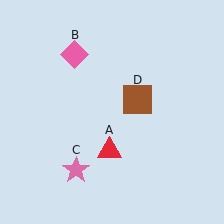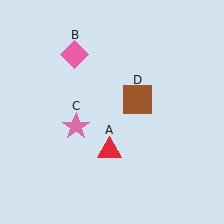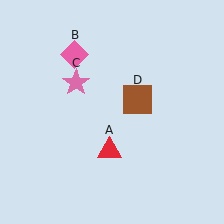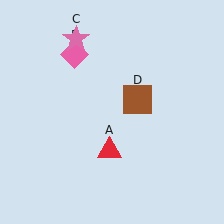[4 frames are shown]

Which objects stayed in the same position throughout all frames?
Red triangle (object A) and pink diamond (object B) and brown square (object D) remained stationary.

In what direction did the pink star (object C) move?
The pink star (object C) moved up.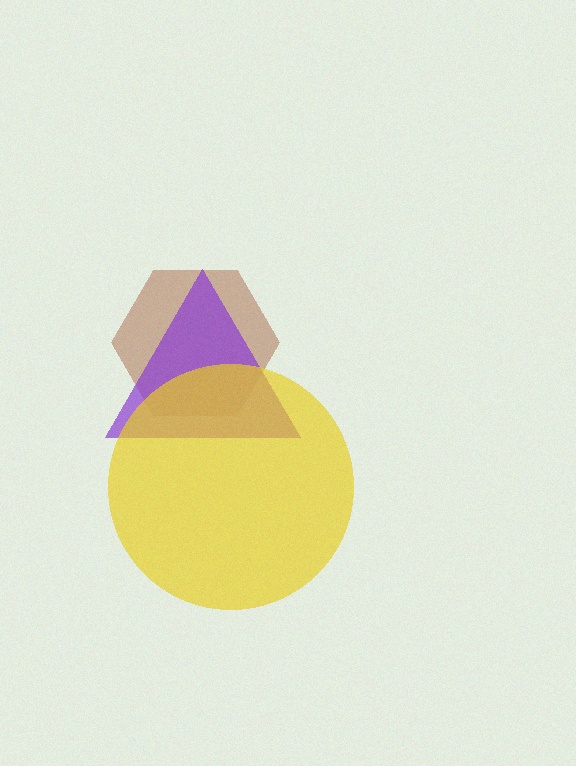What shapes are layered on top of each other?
The layered shapes are: a brown hexagon, a purple triangle, a yellow circle.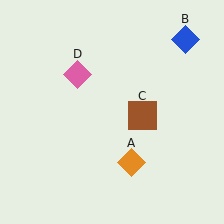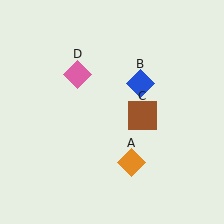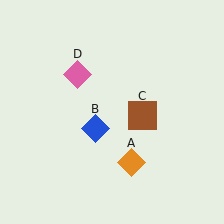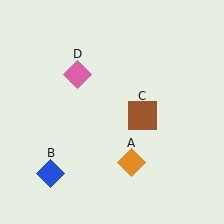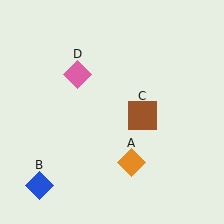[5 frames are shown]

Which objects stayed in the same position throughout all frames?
Orange diamond (object A) and brown square (object C) and pink diamond (object D) remained stationary.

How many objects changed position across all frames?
1 object changed position: blue diamond (object B).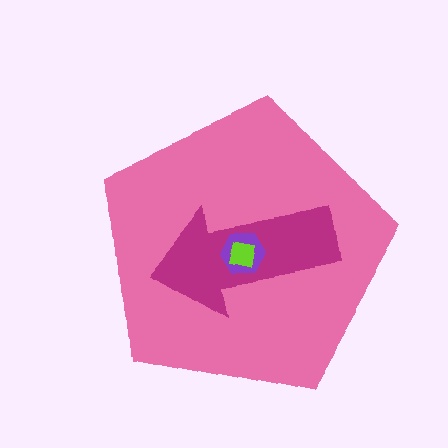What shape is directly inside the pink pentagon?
The magenta arrow.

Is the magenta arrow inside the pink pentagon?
Yes.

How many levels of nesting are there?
4.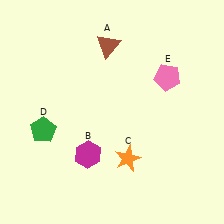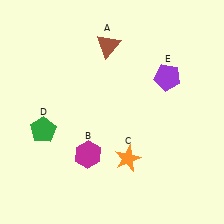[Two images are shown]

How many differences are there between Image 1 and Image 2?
There is 1 difference between the two images.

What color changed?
The pentagon (E) changed from pink in Image 1 to purple in Image 2.